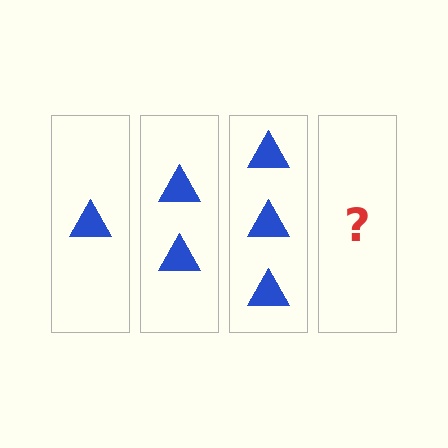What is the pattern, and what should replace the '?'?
The pattern is that each step adds one more triangle. The '?' should be 4 triangles.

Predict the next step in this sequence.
The next step is 4 triangles.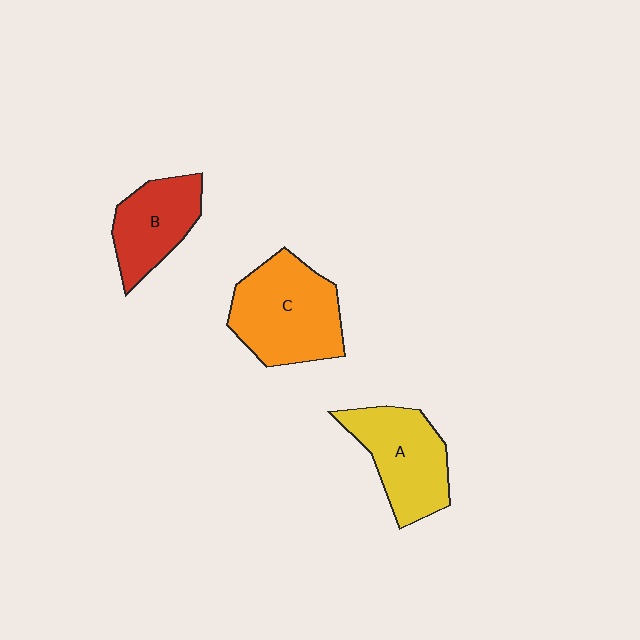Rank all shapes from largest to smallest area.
From largest to smallest: C (orange), A (yellow), B (red).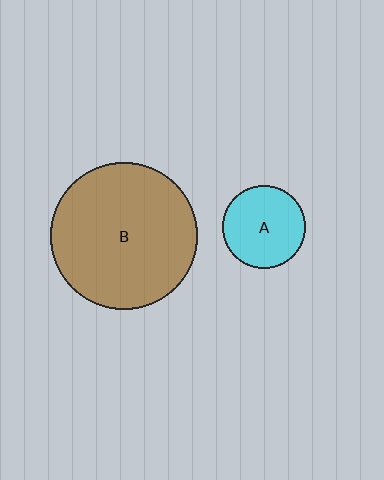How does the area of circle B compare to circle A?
Approximately 3.1 times.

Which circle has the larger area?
Circle B (brown).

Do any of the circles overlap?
No, none of the circles overlap.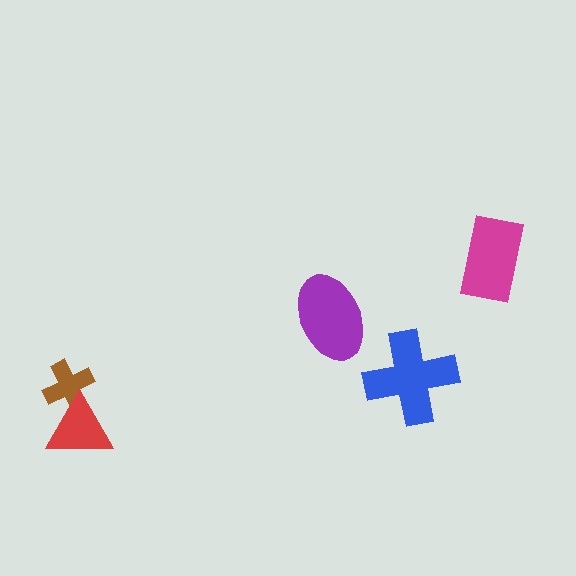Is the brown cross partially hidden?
Yes, it is partially covered by another shape.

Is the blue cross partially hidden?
No, no other shape covers it.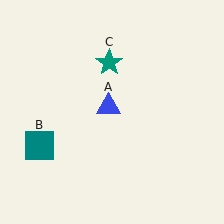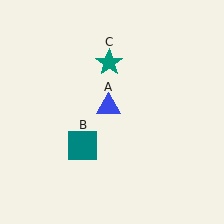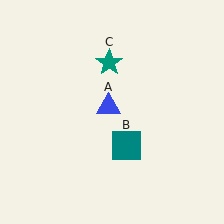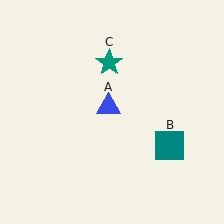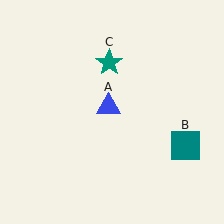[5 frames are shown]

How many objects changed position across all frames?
1 object changed position: teal square (object B).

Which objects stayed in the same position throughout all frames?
Blue triangle (object A) and teal star (object C) remained stationary.